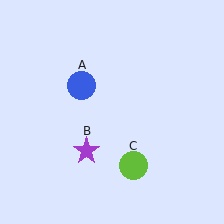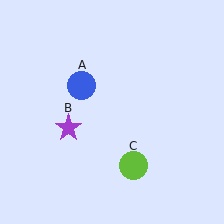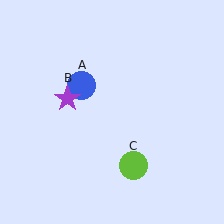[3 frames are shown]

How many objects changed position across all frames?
1 object changed position: purple star (object B).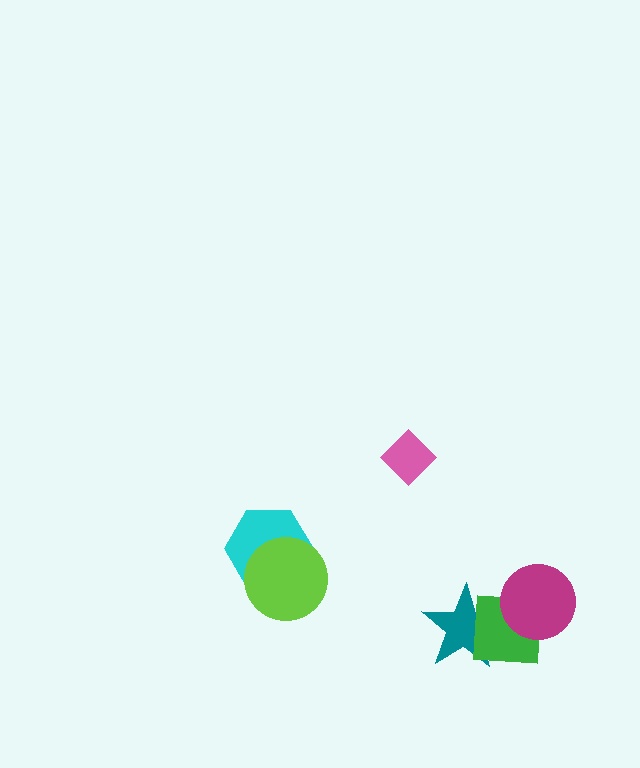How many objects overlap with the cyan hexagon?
1 object overlaps with the cyan hexagon.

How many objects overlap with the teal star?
1 object overlaps with the teal star.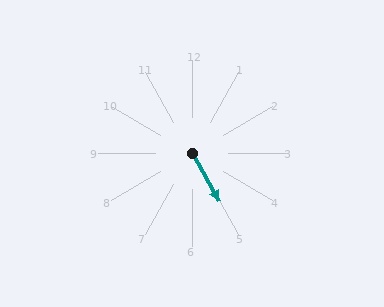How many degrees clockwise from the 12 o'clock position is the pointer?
Approximately 150 degrees.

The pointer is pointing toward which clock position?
Roughly 5 o'clock.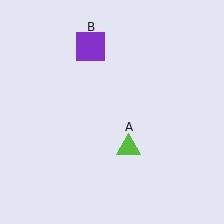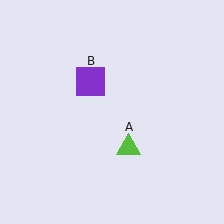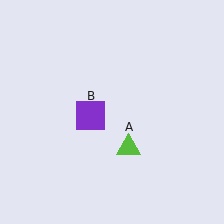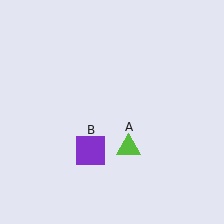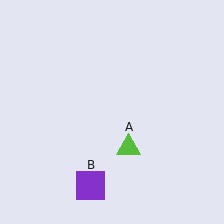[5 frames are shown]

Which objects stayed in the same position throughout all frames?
Lime triangle (object A) remained stationary.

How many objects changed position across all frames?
1 object changed position: purple square (object B).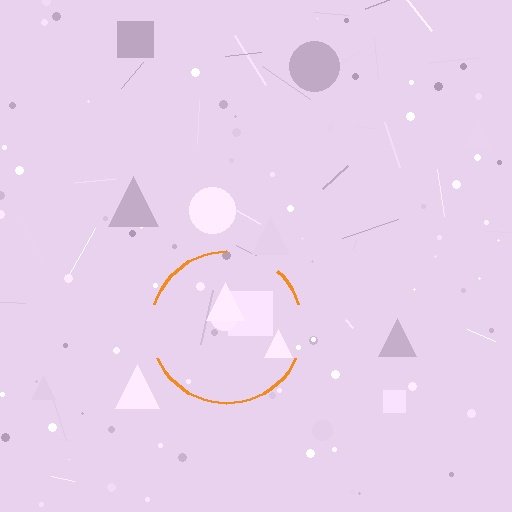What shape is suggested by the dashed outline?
The dashed outline suggests a circle.